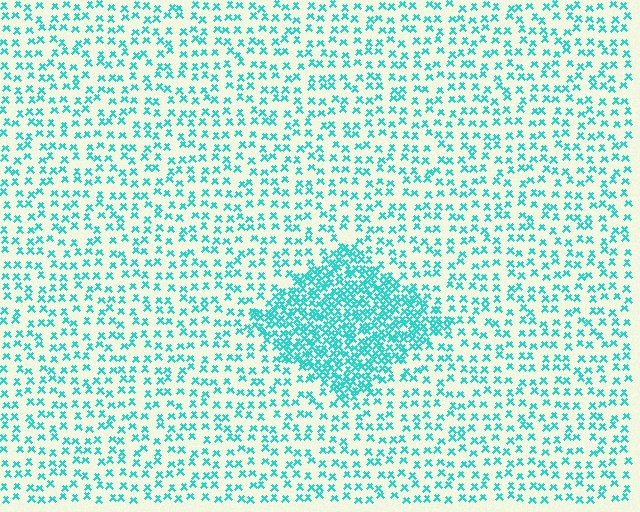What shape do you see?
I see a diamond.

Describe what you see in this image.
The image contains small cyan elements arranged at two different densities. A diamond-shaped region is visible where the elements are more densely packed than the surrounding area.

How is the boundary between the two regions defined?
The boundary is defined by a change in element density (approximately 2.7x ratio). All elements are the same color, size, and shape.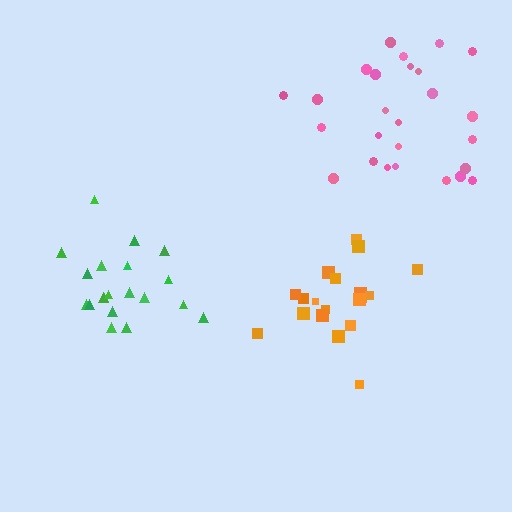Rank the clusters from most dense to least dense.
orange, green, pink.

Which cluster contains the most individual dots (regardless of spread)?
Pink (26).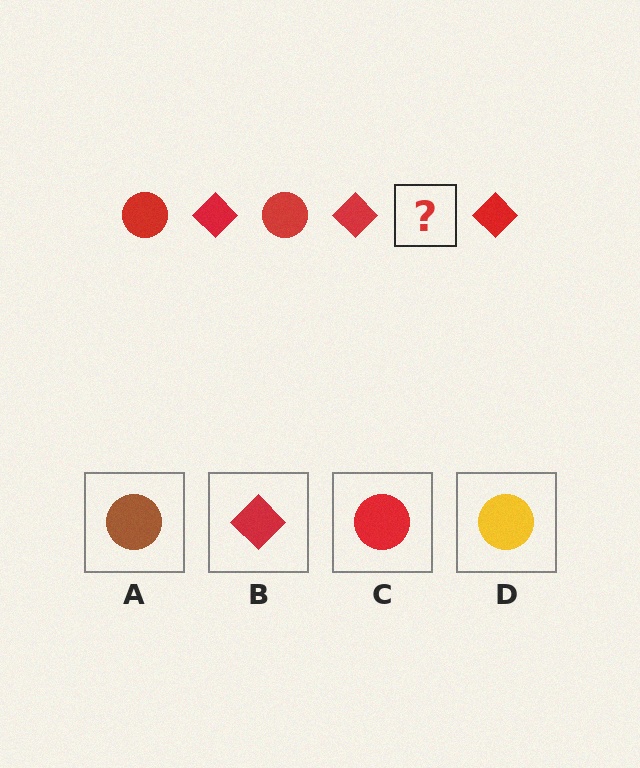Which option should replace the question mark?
Option C.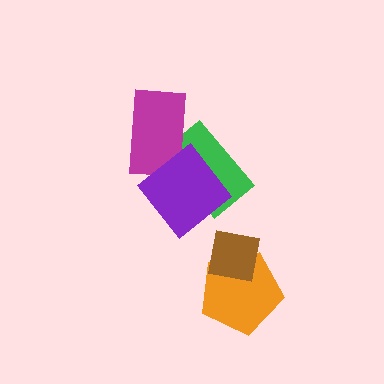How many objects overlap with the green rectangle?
2 objects overlap with the green rectangle.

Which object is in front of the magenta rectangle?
The purple diamond is in front of the magenta rectangle.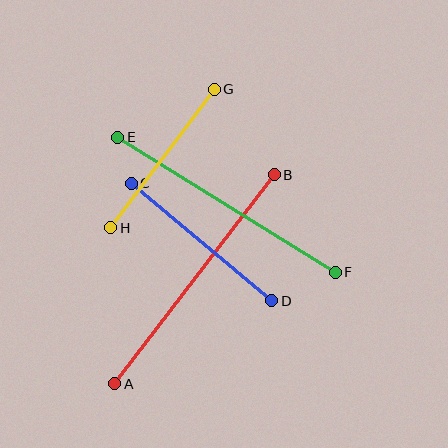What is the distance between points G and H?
The distance is approximately 173 pixels.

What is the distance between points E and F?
The distance is approximately 256 pixels.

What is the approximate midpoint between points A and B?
The midpoint is at approximately (195, 279) pixels.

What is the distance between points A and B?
The distance is approximately 263 pixels.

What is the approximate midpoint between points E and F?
The midpoint is at approximately (226, 205) pixels.